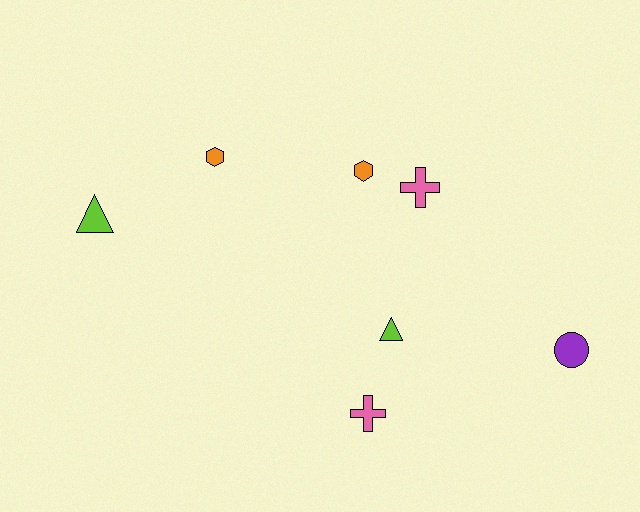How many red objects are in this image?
There are no red objects.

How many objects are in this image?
There are 7 objects.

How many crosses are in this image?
There are 2 crosses.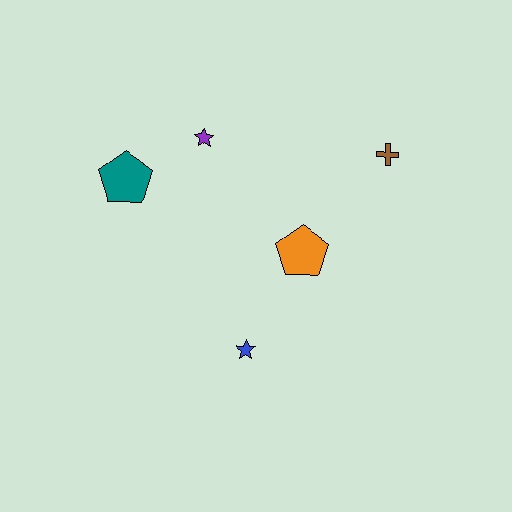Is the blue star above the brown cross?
No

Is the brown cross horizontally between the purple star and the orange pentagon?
No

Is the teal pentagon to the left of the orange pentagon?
Yes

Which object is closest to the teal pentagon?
The purple star is closest to the teal pentagon.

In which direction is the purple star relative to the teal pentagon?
The purple star is to the right of the teal pentagon.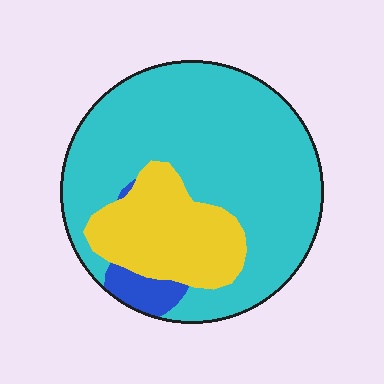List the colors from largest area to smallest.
From largest to smallest: cyan, yellow, blue.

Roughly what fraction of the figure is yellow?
Yellow covers roughly 25% of the figure.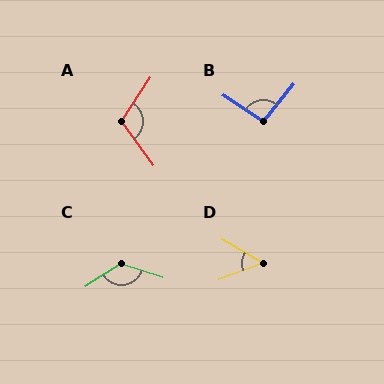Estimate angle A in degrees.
Approximately 111 degrees.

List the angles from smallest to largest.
D (51°), B (97°), A (111°), C (129°).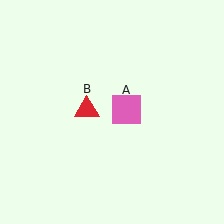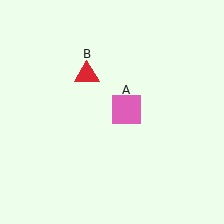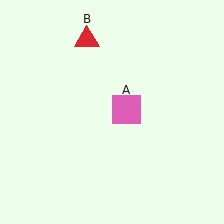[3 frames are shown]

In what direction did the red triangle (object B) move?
The red triangle (object B) moved up.